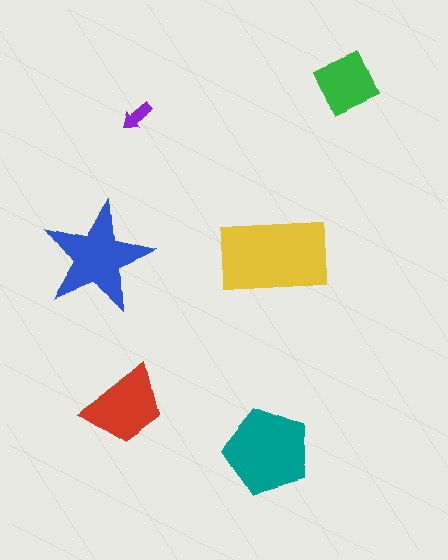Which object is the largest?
The yellow rectangle.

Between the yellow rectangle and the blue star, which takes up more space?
The yellow rectangle.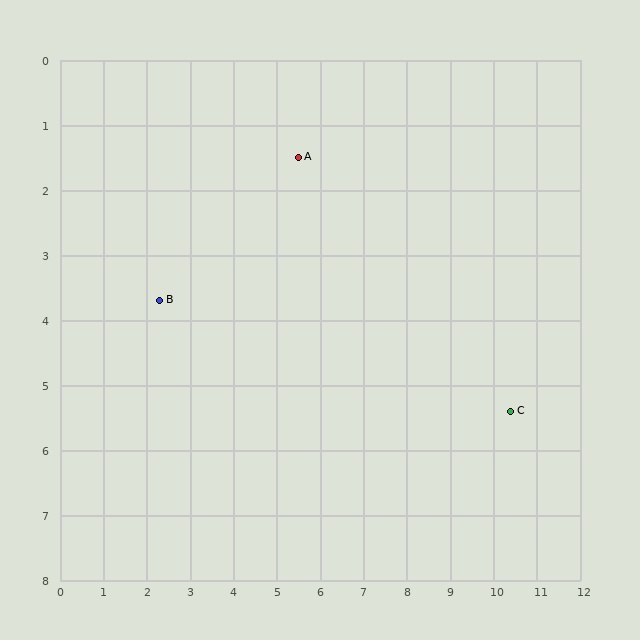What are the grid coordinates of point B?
Point B is at approximately (2.3, 3.7).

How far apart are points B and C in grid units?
Points B and C are about 8.3 grid units apart.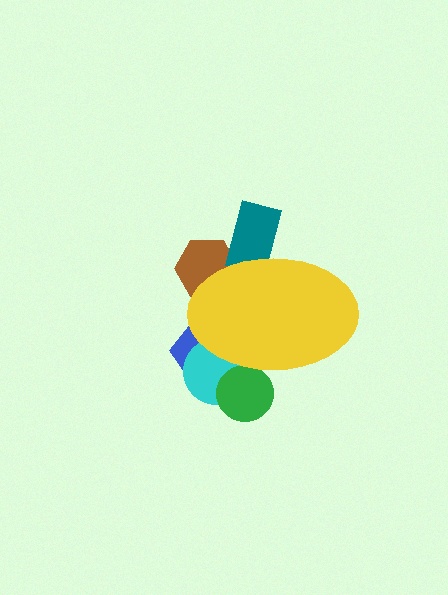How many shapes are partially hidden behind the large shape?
5 shapes are partially hidden.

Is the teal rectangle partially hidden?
Yes, the teal rectangle is partially hidden behind the yellow ellipse.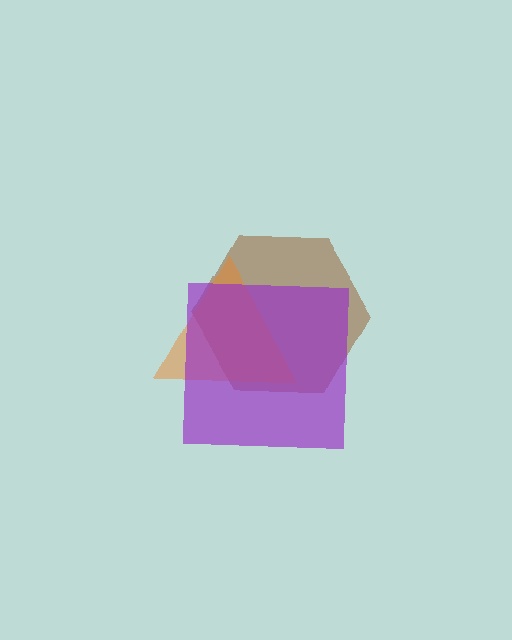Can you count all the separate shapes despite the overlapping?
Yes, there are 3 separate shapes.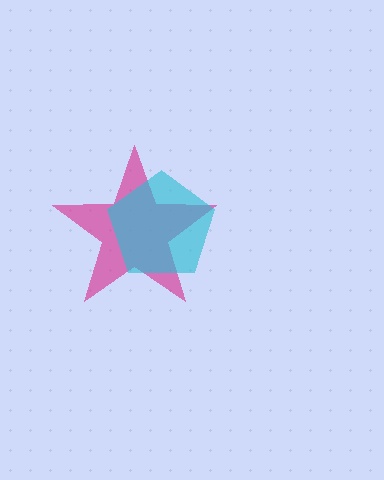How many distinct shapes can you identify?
There are 2 distinct shapes: a magenta star, a cyan pentagon.